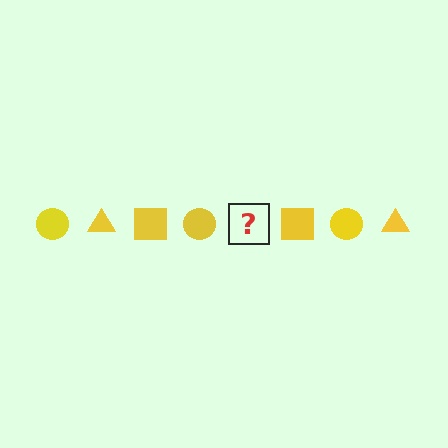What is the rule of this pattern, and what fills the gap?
The rule is that the pattern cycles through circle, triangle, square shapes in yellow. The gap should be filled with a yellow triangle.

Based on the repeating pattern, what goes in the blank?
The blank should be a yellow triangle.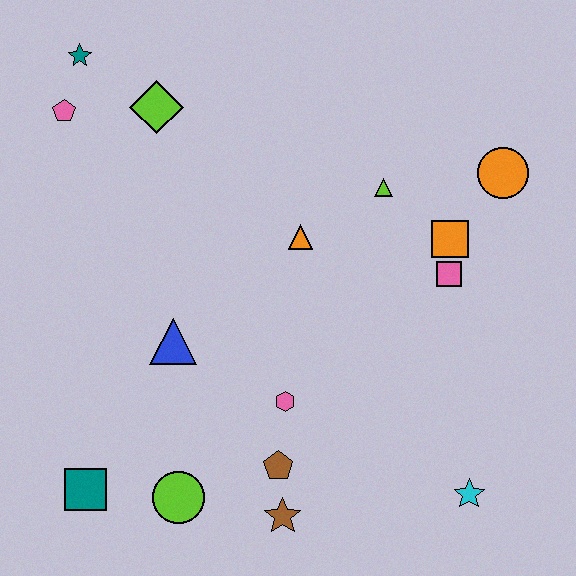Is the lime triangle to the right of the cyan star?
No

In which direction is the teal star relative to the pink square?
The teal star is to the left of the pink square.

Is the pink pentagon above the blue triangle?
Yes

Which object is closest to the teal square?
The lime circle is closest to the teal square.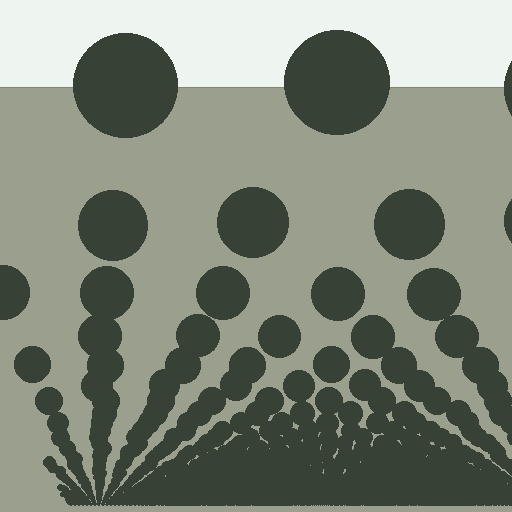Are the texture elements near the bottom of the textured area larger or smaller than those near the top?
Smaller. The gradient is inverted — elements near the bottom are smaller and denser.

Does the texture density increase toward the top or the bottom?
Density increases toward the bottom.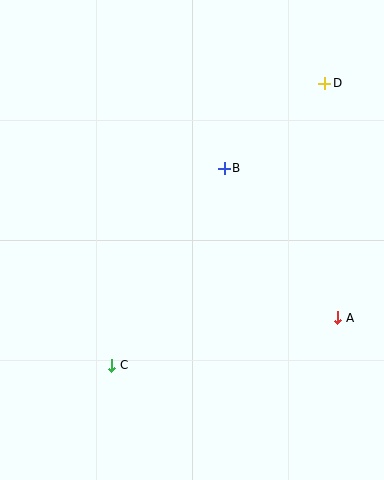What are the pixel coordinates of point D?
Point D is at (325, 83).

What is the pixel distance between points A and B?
The distance between A and B is 188 pixels.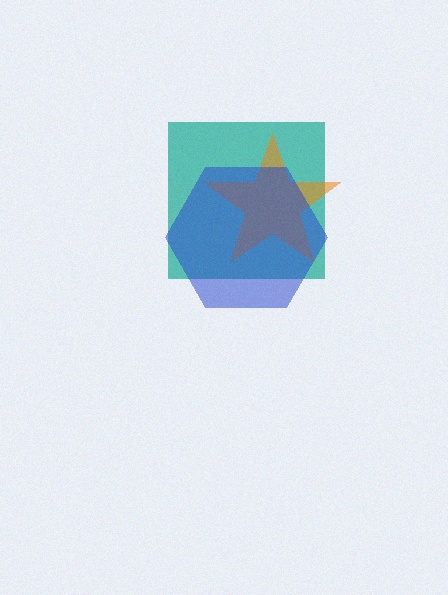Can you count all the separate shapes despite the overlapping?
Yes, there are 3 separate shapes.